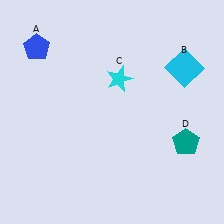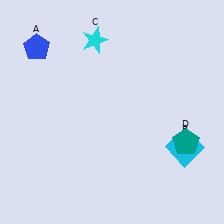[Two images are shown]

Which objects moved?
The objects that moved are: the cyan square (B), the cyan star (C).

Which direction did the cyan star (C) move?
The cyan star (C) moved up.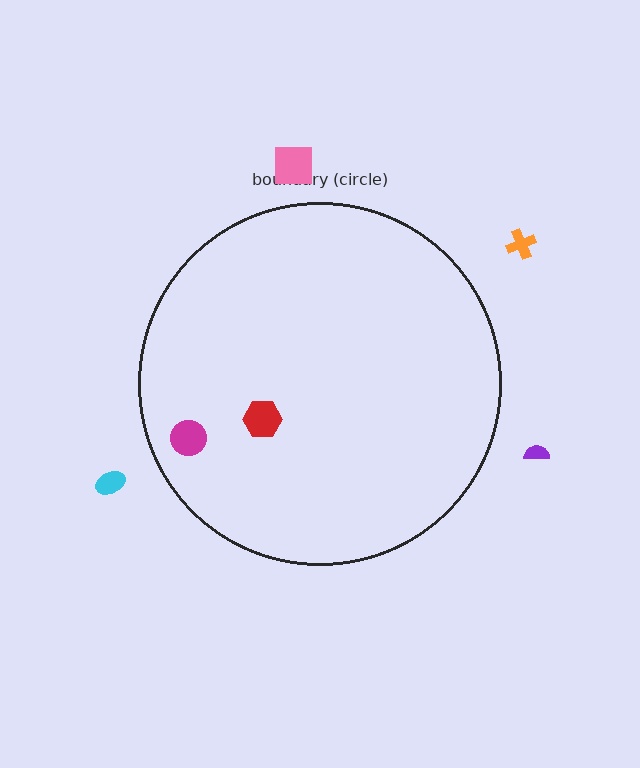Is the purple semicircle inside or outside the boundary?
Outside.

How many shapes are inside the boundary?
2 inside, 4 outside.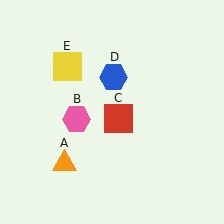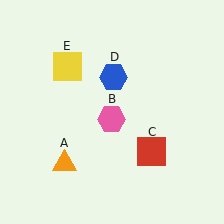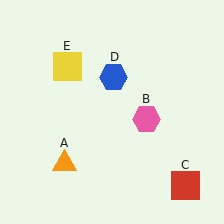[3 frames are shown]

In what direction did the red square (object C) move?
The red square (object C) moved down and to the right.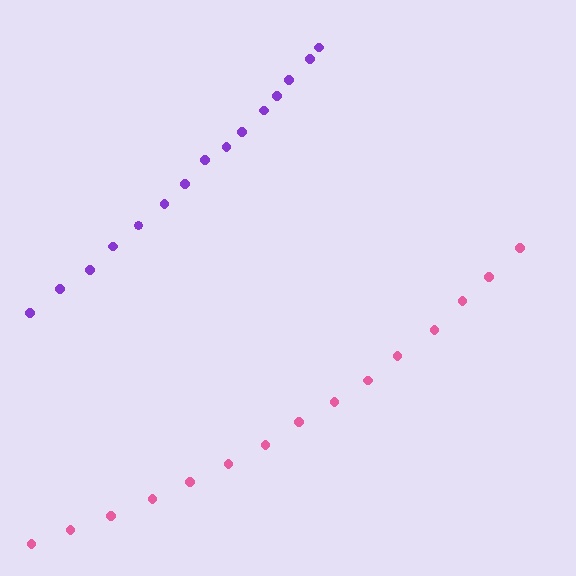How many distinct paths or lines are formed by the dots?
There are 2 distinct paths.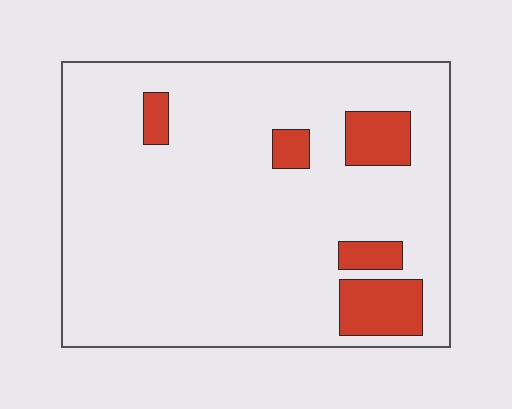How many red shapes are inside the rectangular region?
5.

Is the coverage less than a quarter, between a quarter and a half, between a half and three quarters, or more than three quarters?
Less than a quarter.